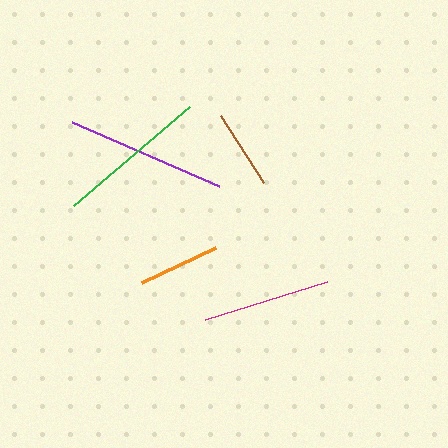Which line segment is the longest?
The purple line is the longest at approximately 160 pixels.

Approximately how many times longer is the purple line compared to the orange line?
The purple line is approximately 1.9 times the length of the orange line.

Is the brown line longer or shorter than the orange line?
The orange line is longer than the brown line.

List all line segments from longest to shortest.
From longest to shortest: purple, green, magenta, orange, brown.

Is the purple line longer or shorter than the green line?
The purple line is longer than the green line.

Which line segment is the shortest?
The brown line is the shortest at approximately 80 pixels.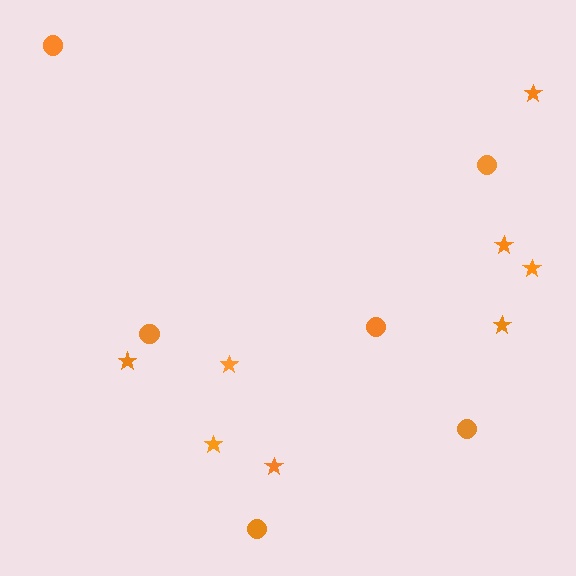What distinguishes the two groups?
There are 2 groups: one group of circles (6) and one group of stars (8).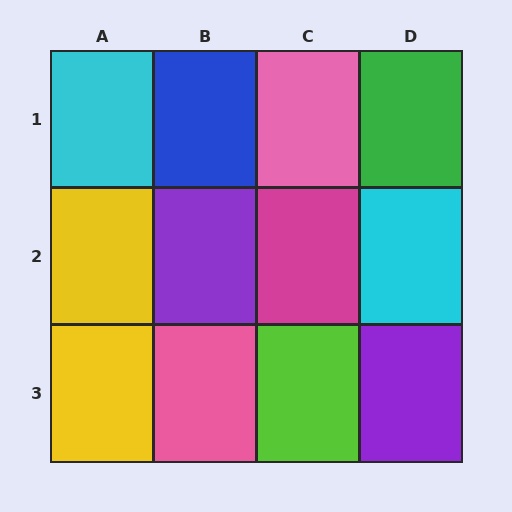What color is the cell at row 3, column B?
Pink.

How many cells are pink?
2 cells are pink.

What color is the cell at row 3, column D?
Purple.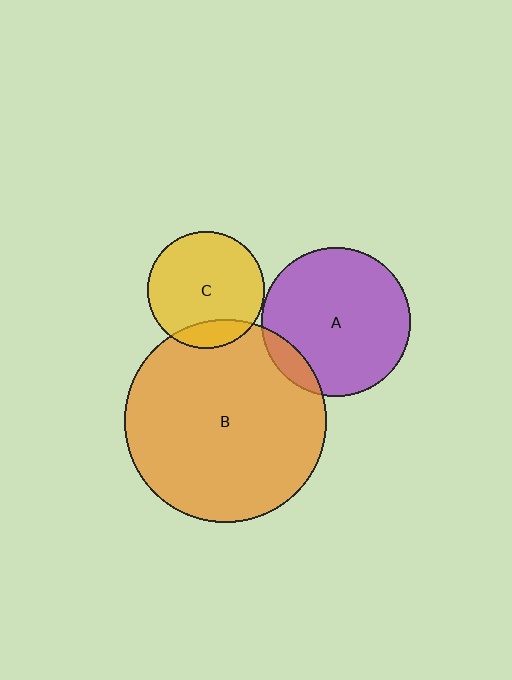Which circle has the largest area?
Circle B (orange).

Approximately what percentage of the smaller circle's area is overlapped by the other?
Approximately 15%.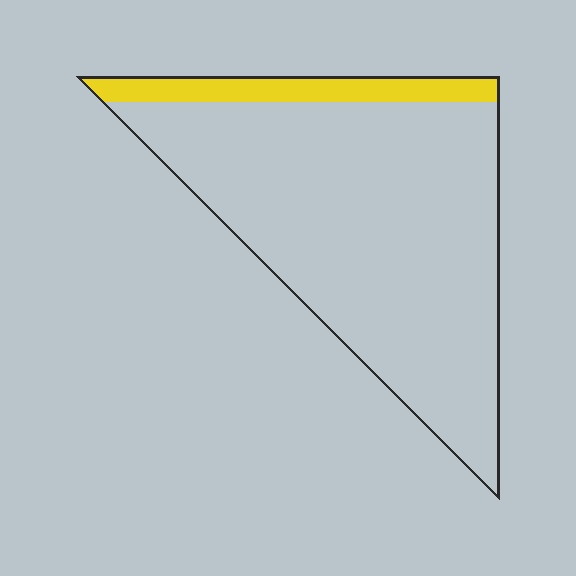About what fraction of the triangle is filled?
About one eighth (1/8).